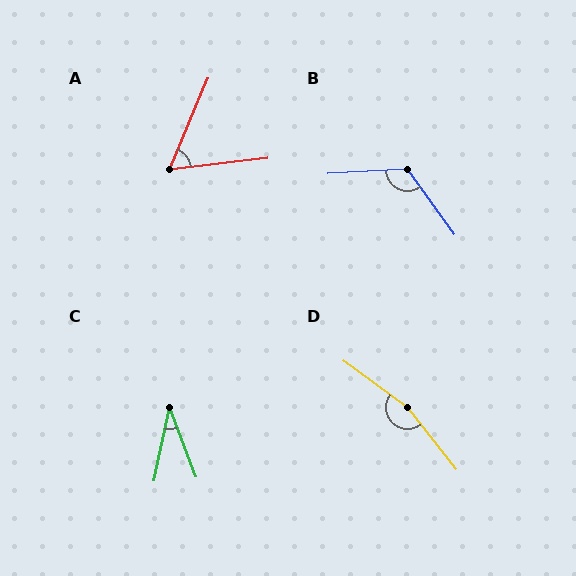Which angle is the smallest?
C, at approximately 33 degrees.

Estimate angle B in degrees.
Approximately 123 degrees.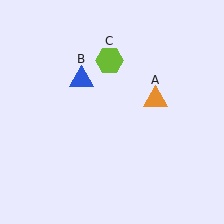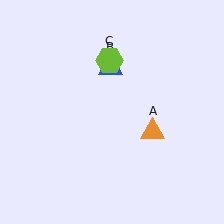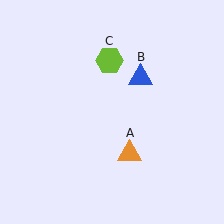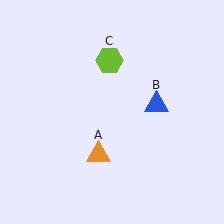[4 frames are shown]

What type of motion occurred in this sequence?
The orange triangle (object A), blue triangle (object B) rotated clockwise around the center of the scene.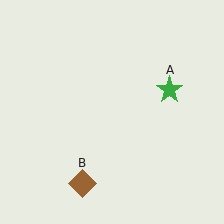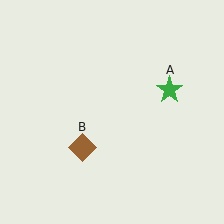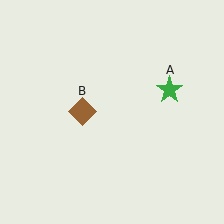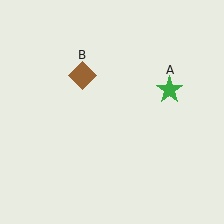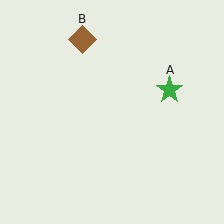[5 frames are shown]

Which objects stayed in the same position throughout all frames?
Green star (object A) remained stationary.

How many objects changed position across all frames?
1 object changed position: brown diamond (object B).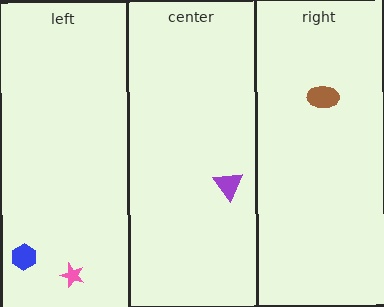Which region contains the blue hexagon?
The left region.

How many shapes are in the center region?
1.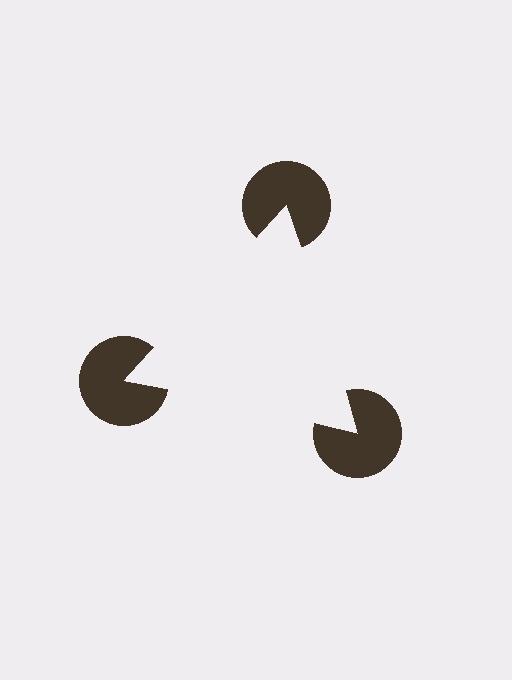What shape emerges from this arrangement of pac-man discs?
An illusory triangle — its edges are inferred from the aligned wedge cuts in the pac-man discs, not physically drawn.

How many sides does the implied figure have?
3 sides.